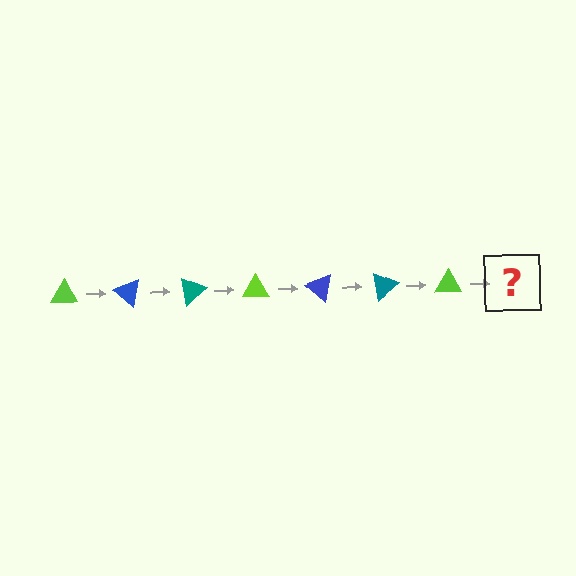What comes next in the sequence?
The next element should be a blue triangle, rotated 280 degrees from the start.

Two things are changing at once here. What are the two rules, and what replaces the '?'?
The two rules are that it rotates 40 degrees each step and the color cycles through lime, blue, and teal. The '?' should be a blue triangle, rotated 280 degrees from the start.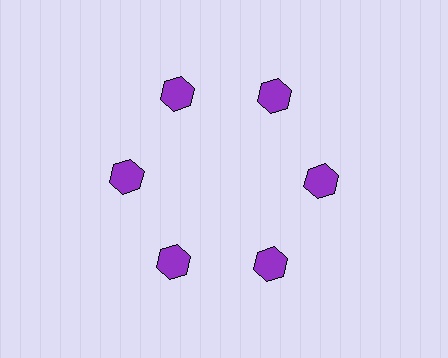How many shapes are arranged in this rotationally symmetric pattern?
There are 6 shapes, arranged in 6 groups of 1.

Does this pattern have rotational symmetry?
Yes, this pattern has 6-fold rotational symmetry. It looks the same after rotating 60 degrees around the center.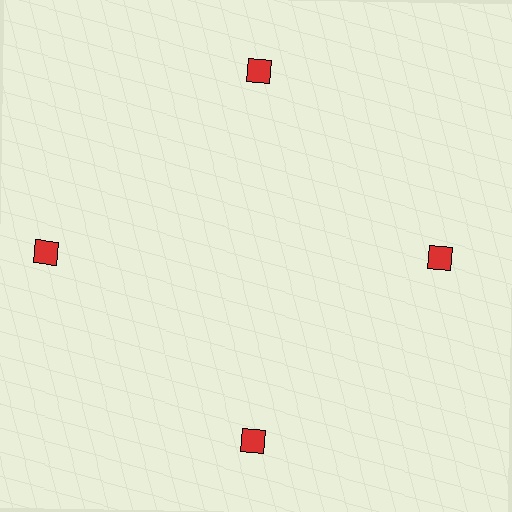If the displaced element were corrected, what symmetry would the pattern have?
It would have 4-fold rotational symmetry — the pattern would map onto itself every 90 degrees.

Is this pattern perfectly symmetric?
No. The 4 red diamonds are arranged in a ring, but one element near the 9 o'clock position is pushed outward from the center, breaking the 4-fold rotational symmetry.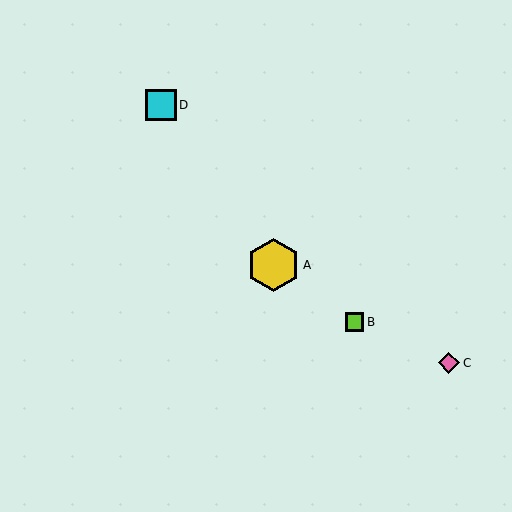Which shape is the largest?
The yellow hexagon (labeled A) is the largest.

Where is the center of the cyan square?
The center of the cyan square is at (161, 105).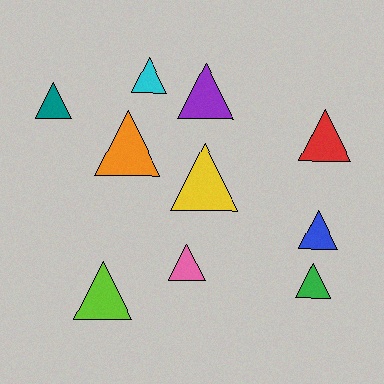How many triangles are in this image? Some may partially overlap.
There are 10 triangles.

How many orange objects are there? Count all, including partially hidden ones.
There is 1 orange object.